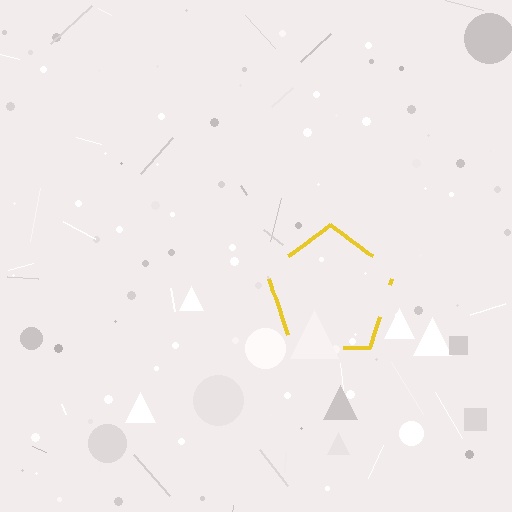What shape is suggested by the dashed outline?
The dashed outline suggests a pentagon.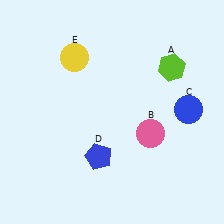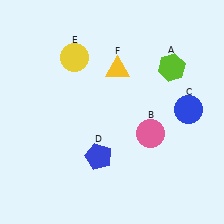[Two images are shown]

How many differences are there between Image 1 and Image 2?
There is 1 difference between the two images.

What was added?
A yellow triangle (F) was added in Image 2.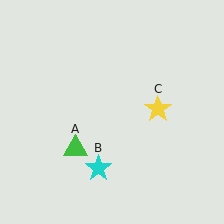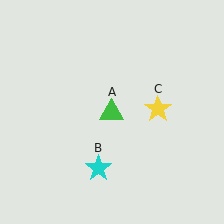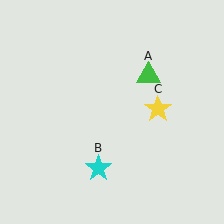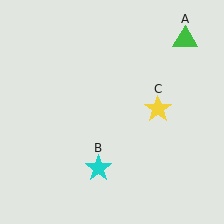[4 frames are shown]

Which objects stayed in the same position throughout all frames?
Cyan star (object B) and yellow star (object C) remained stationary.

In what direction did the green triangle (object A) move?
The green triangle (object A) moved up and to the right.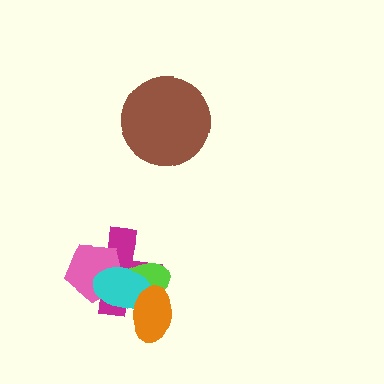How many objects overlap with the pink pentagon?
3 objects overlap with the pink pentagon.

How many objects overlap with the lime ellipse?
4 objects overlap with the lime ellipse.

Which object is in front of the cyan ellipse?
The orange ellipse is in front of the cyan ellipse.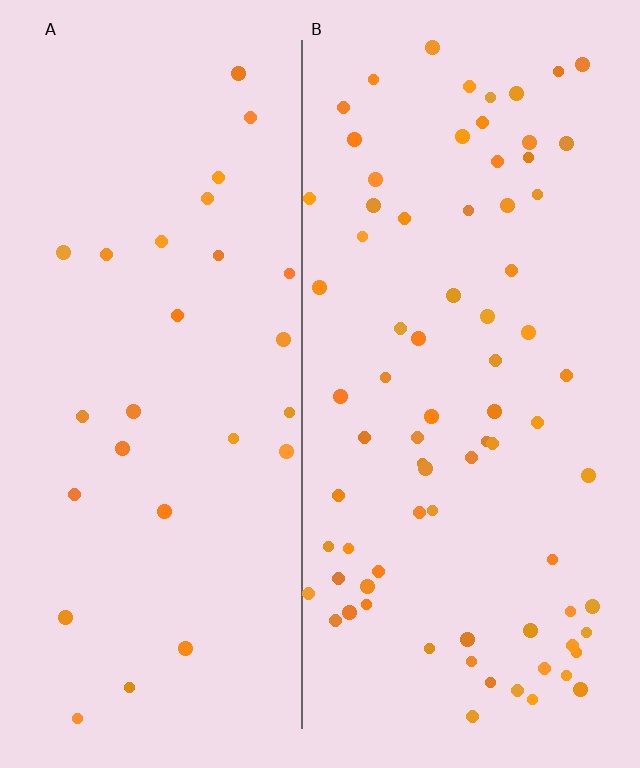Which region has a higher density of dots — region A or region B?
B (the right).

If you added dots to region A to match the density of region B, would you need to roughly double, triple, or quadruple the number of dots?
Approximately triple.